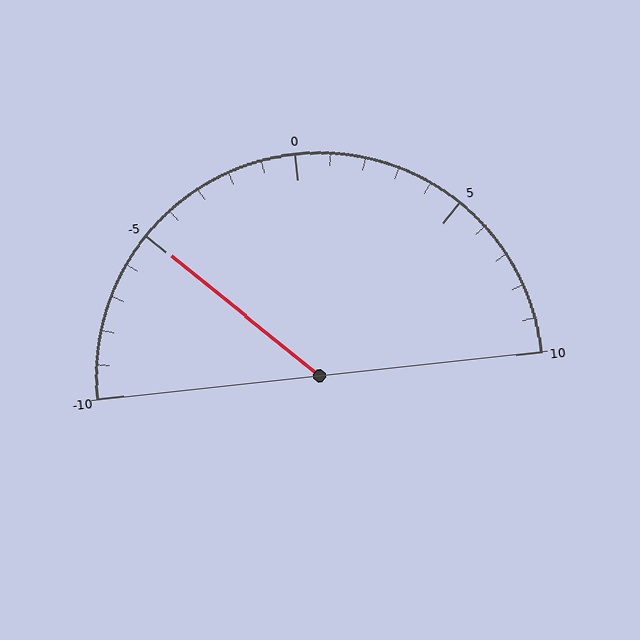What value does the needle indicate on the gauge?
The needle indicates approximately -5.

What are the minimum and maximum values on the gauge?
The gauge ranges from -10 to 10.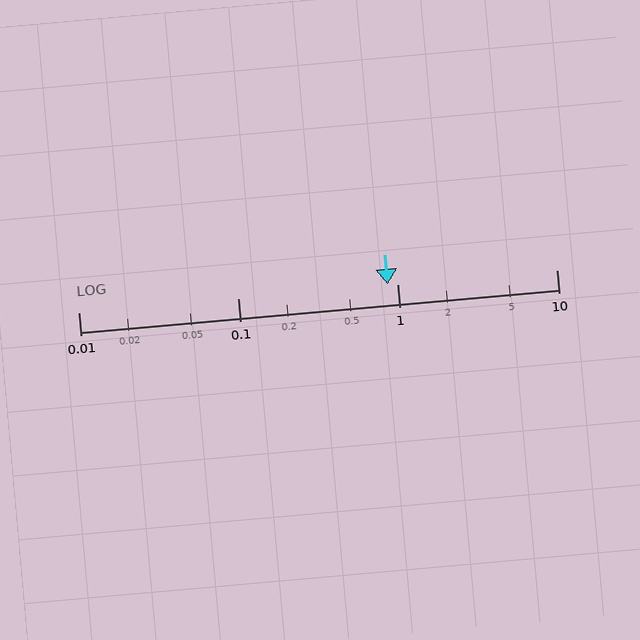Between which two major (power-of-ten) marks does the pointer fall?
The pointer is between 0.1 and 1.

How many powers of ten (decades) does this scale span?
The scale spans 3 decades, from 0.01 to 10.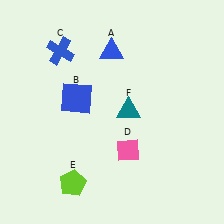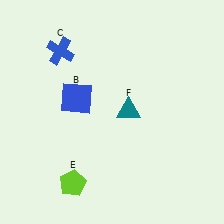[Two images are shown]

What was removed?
The blue triangle (A), the pink diamond (D) were removed in Image 2.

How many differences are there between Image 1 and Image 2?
There are 2 differences between the two images.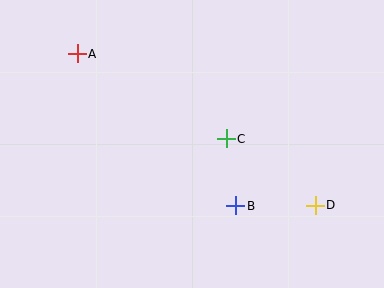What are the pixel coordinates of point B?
Point B is at (236, 206).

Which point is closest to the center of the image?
Point C at (226, 139) is closest to the center.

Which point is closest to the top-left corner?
Point A is closest to the top-left corner.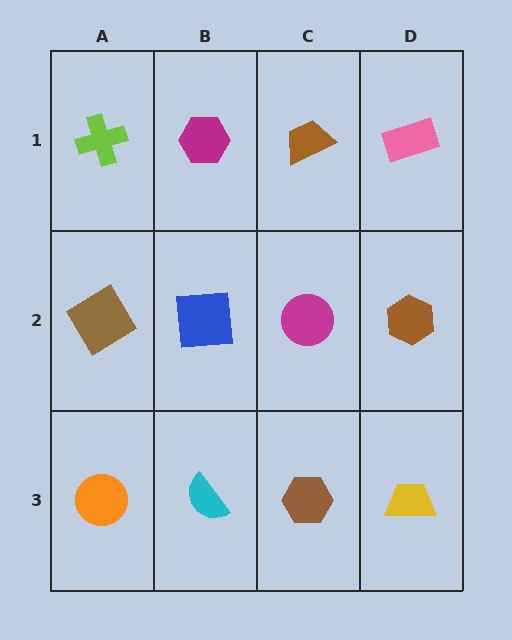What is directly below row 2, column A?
An orange circle.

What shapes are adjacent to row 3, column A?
A brown diamond (row 2, column A), a cyan semicircle (row 3, column B).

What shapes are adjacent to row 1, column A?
A brown diamond (row 2, column A), a magenta hexagon (row 1, column B).